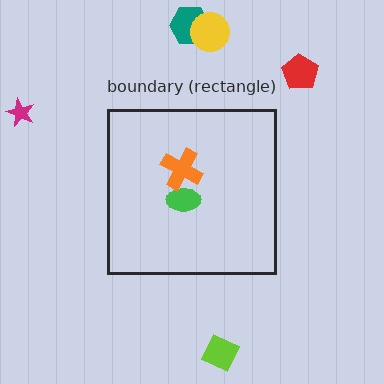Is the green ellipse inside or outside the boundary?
Inside.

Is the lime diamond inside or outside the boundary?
Outside.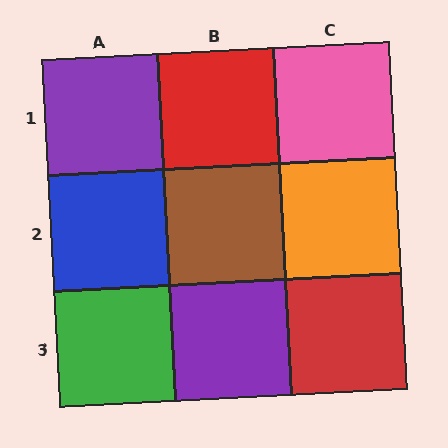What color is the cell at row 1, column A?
Purple.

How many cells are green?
1 cell is green.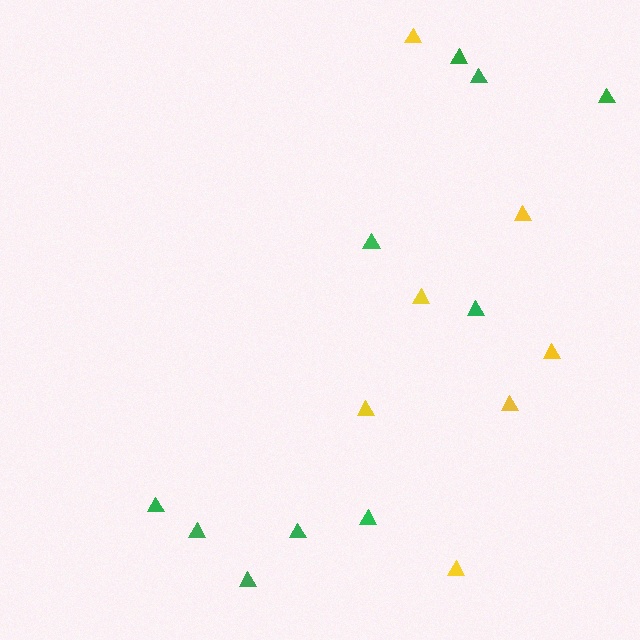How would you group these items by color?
There are 2 groups: one group of green triangles (10) and one group of yellow triangles (7).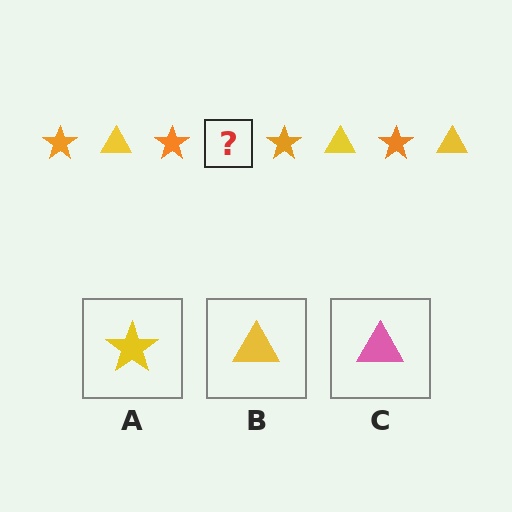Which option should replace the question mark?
Option B.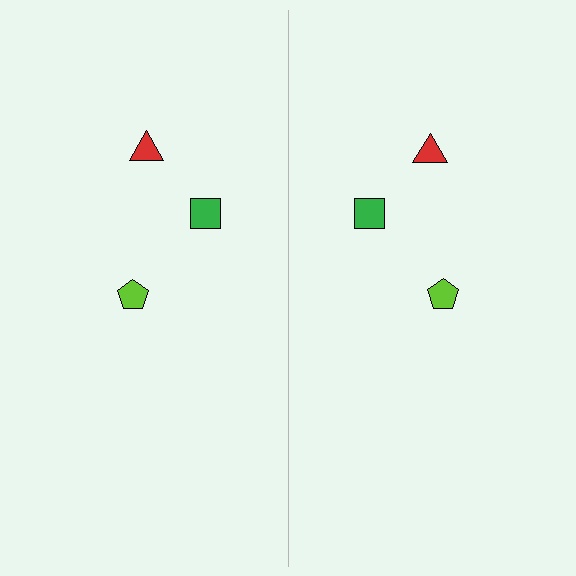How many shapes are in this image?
There are 6 shapes in this image.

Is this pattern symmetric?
Yes, this pattern has bilateral (reflection) symmetry.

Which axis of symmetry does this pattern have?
The pattern has a vertical axis of symmetry running through the center of the image.